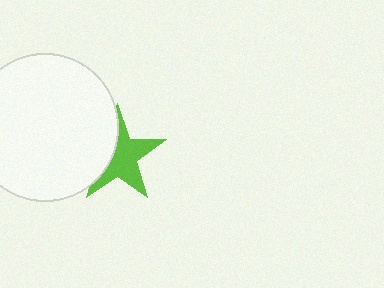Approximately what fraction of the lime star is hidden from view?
Roughly 38% of the lime star is hidden behind the white circle.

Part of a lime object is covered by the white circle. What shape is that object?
It is a star.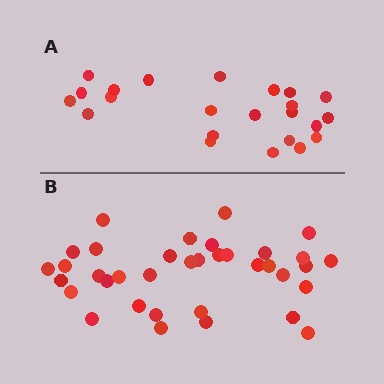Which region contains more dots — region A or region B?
Region B (the bottom region) has more dots.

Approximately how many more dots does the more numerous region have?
Region B has approximately 15 more dots than region A.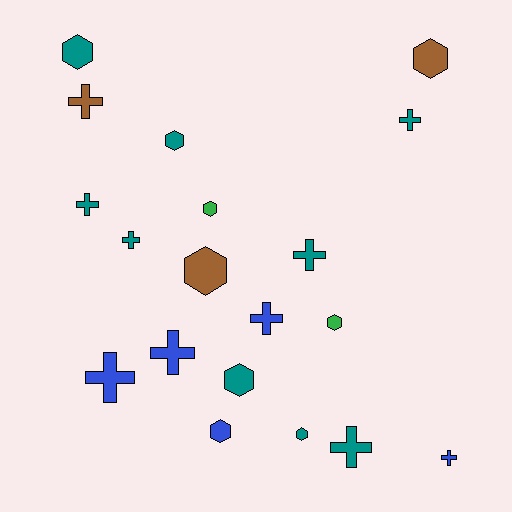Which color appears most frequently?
Teal, with 9 objects.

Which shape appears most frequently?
Cross, with 10 objects.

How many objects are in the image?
There are 19 objects.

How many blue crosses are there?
There are 4 blue crosses.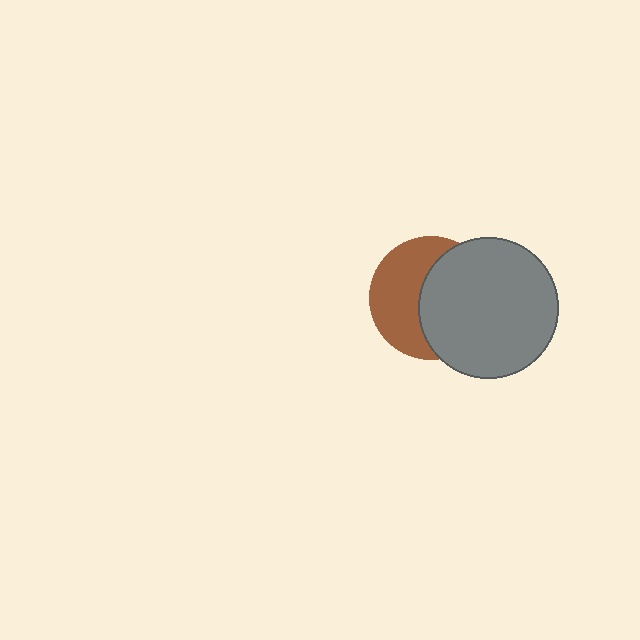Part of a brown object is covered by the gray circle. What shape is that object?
It is a circle.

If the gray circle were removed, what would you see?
You would see the complete brown circle.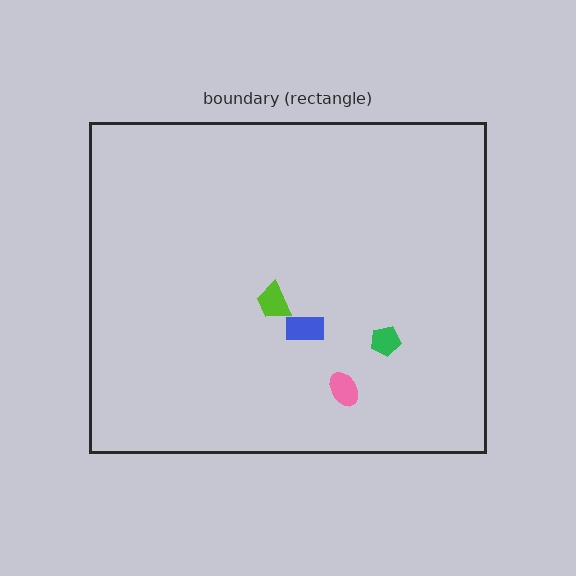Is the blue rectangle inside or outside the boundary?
Inside.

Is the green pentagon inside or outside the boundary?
Inside.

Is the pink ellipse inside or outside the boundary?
Inside.